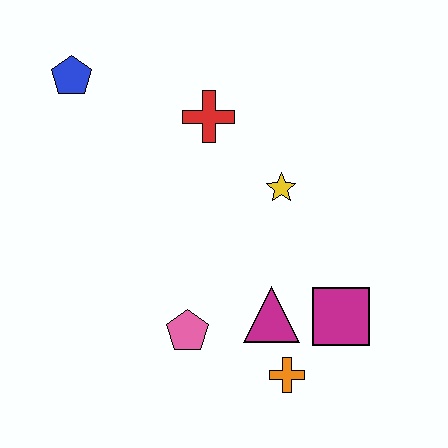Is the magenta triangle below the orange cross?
No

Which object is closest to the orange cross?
The magenta triangle is closest to the orange cross.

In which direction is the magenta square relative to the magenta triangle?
The magenta square is to the right of the magenta triangle.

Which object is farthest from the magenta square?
The blue pentagon is farthest from the magenta square.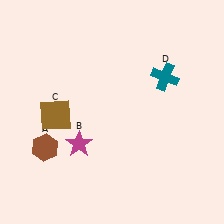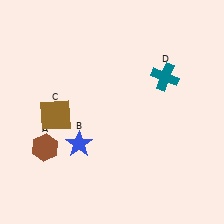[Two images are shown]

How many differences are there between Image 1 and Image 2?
There is 1 difference between the two images.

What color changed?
The star (B) changed from magenta in Image 1 to blue in Image 2.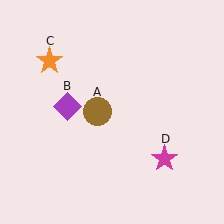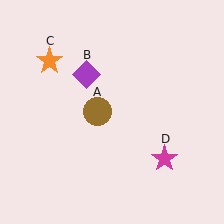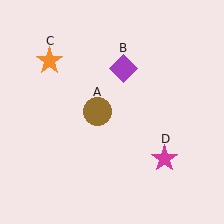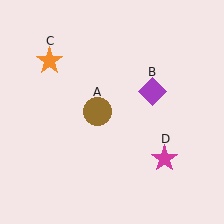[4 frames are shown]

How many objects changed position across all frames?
1 object changed position: purple diamond (object B).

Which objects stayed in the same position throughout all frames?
Brown circle (object A) and orange star (object C) and magenta star (object D) remained stationary.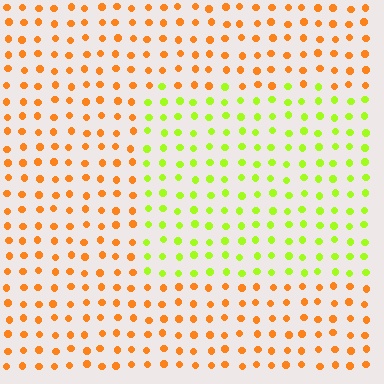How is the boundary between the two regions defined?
The boundary is defined purely by a slight shift in hue (about 57 degrees). Spacing, size, and orientation are identical on both sides.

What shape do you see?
I see a rectangle.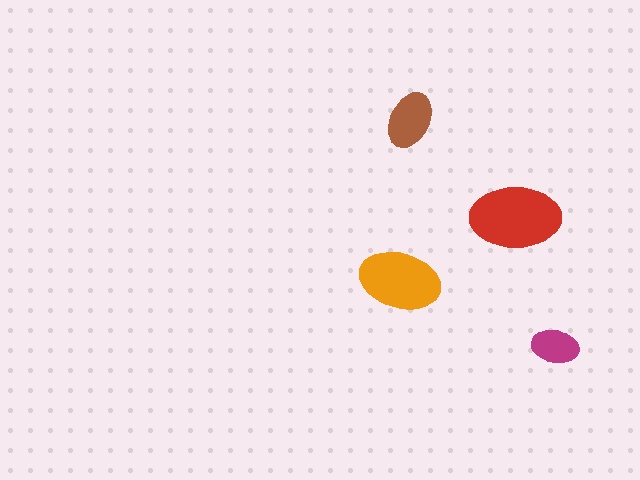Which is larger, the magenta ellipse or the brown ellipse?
The brown one.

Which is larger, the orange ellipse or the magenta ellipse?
The orange one.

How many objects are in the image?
There are 4 objects in the image.